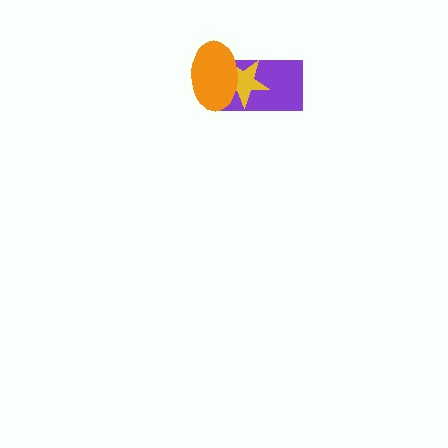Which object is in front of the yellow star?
The orange ellipse is in front of the yellow star.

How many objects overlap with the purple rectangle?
2 objects overlap with the purple rectangle.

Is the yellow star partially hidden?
Yes, it is partially covered by another shape.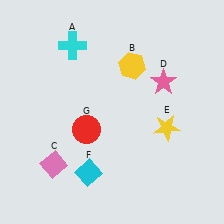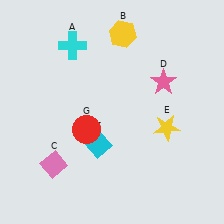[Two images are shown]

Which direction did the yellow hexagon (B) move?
The yellow hexagon (B) moved up.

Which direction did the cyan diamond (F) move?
The cyan diamond (F) moved up.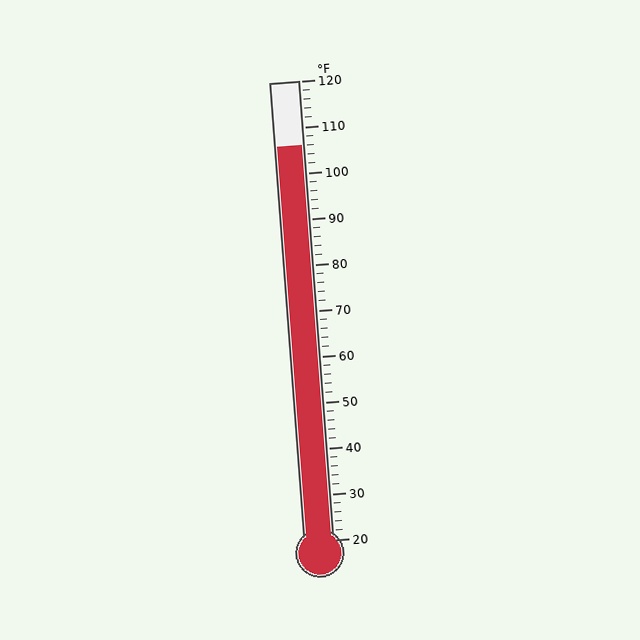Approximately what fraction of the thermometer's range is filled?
The thermometer is filled to approximately 85% of its range.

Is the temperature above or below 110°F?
The temperature is below 110°F.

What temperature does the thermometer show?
The thermometer shows approximately 106°F.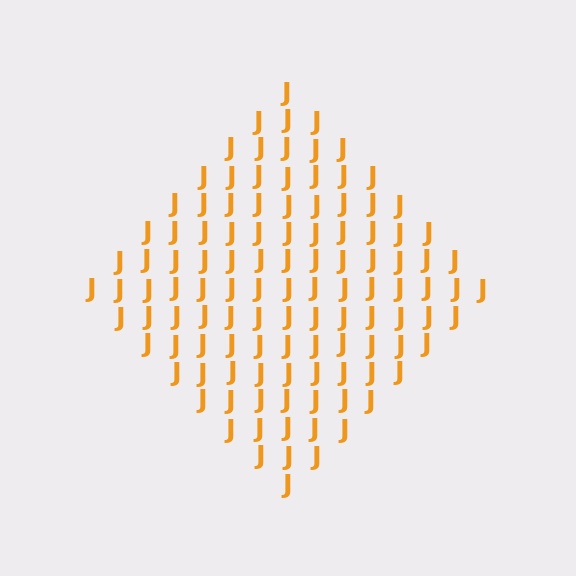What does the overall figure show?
The overall figure shows a diamond.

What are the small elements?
The small elements are letter J's.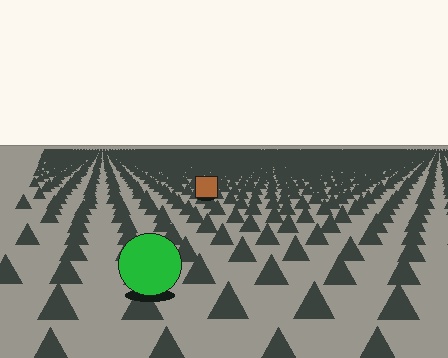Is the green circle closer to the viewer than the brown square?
Yes. The green circle is closer — you can tell from the texture gradient: the ground texture is coarser near it.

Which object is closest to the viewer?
The green circle is closest. The texture marks near it are larger and more spread out.